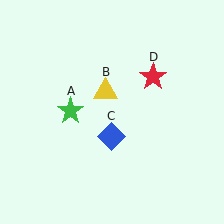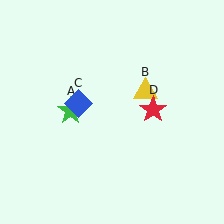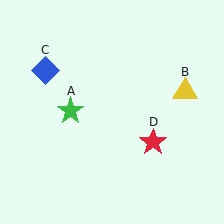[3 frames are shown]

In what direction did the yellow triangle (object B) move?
The yellow triangle (object B) moved right.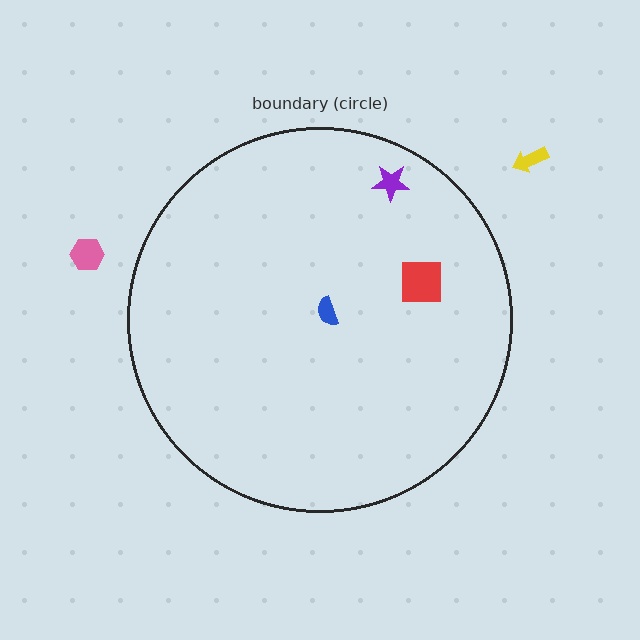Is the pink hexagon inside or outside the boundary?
Outside.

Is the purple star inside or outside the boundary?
Inside.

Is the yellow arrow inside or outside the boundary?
Outside.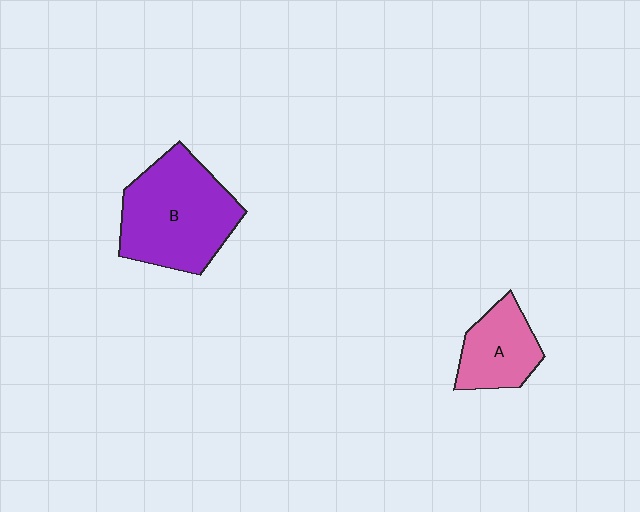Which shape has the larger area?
Shape B (purple).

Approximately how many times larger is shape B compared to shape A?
Approximately 1.9 times.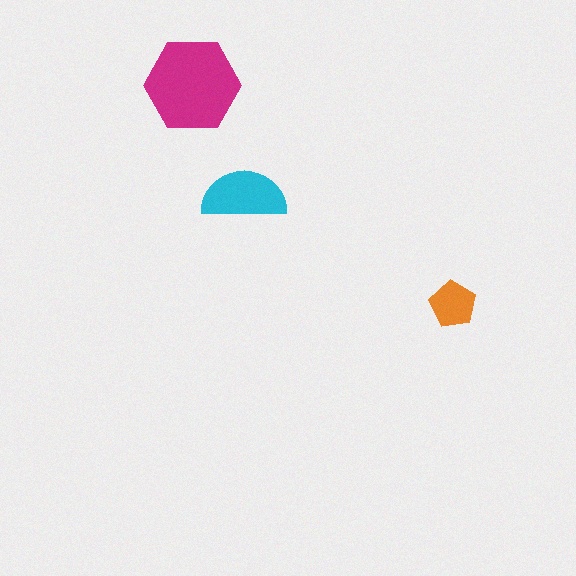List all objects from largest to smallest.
The magenta hexagon, the cyan semicircle, the orange pentagon.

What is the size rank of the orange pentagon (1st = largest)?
3rd.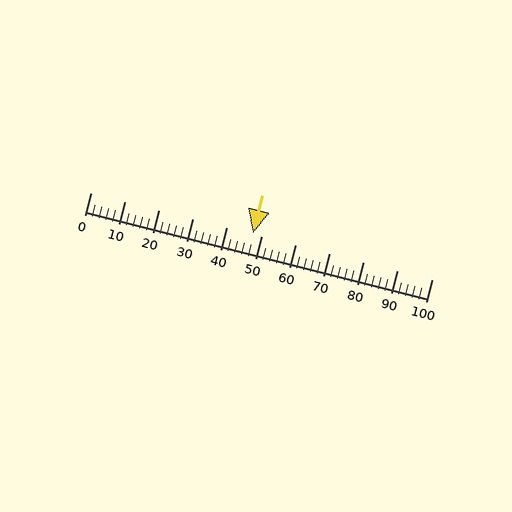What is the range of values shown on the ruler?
The ruler shows values from 0 to 100.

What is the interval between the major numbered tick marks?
The major tick marks are spaced 10 units apart.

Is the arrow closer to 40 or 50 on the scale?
The arrow is closer to 50.